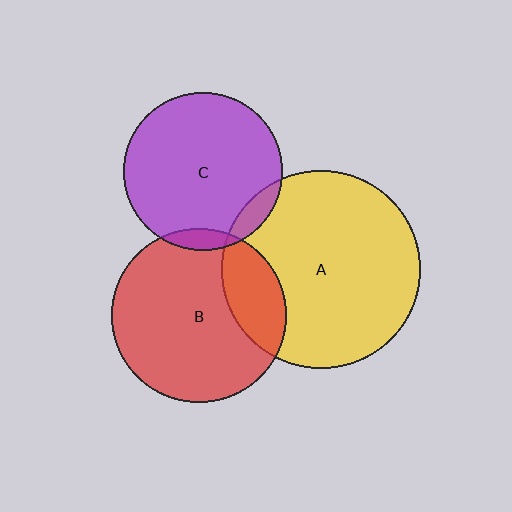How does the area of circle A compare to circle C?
Approximately 1.6 times.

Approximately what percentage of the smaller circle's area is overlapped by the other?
Approximately 5%.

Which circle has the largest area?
Circle A (yellow).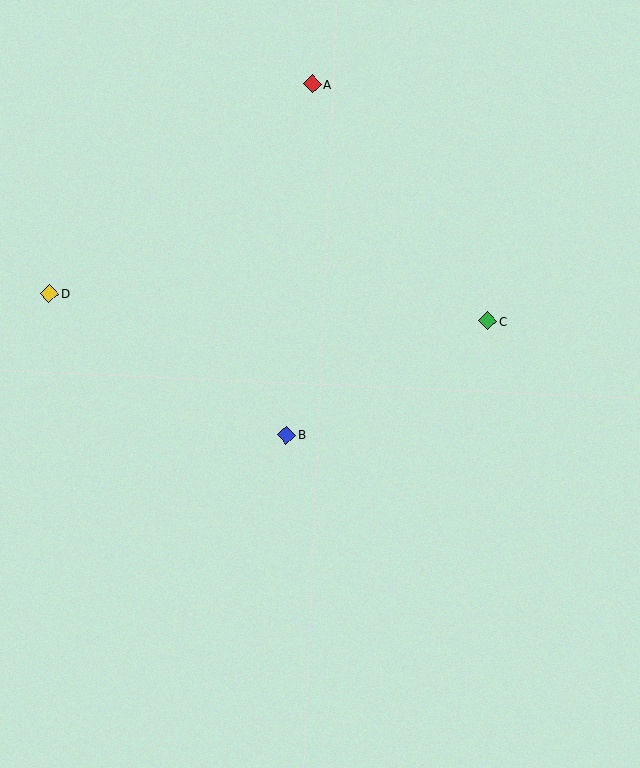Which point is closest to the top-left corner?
Point D is closest to the top-left corner.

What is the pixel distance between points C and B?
The distance between C and B is 231 pixels.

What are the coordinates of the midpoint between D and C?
The midpoint between D and C is at (268, 307).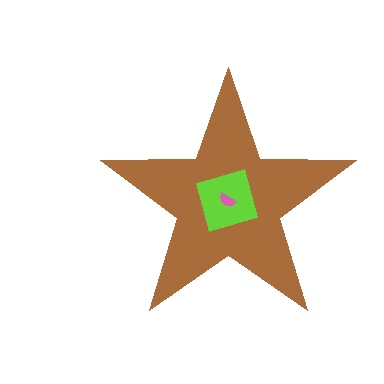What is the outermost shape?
The brown star.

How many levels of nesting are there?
3.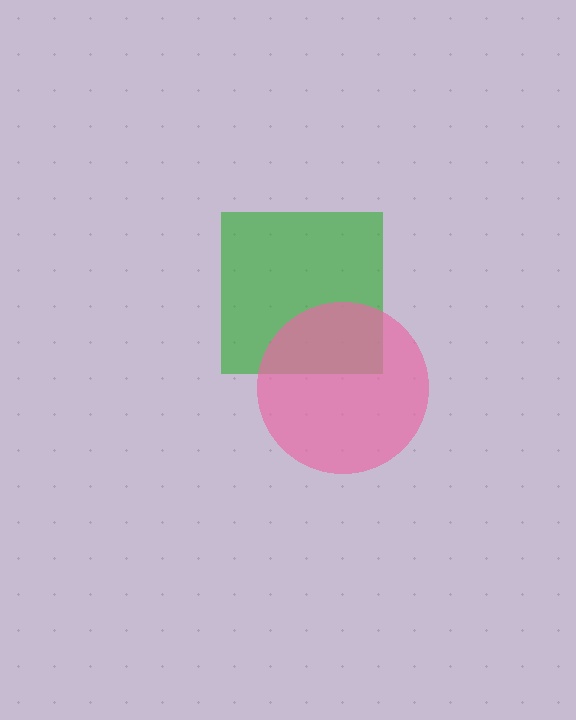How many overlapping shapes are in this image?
There are 2 overlapping shapes in the image.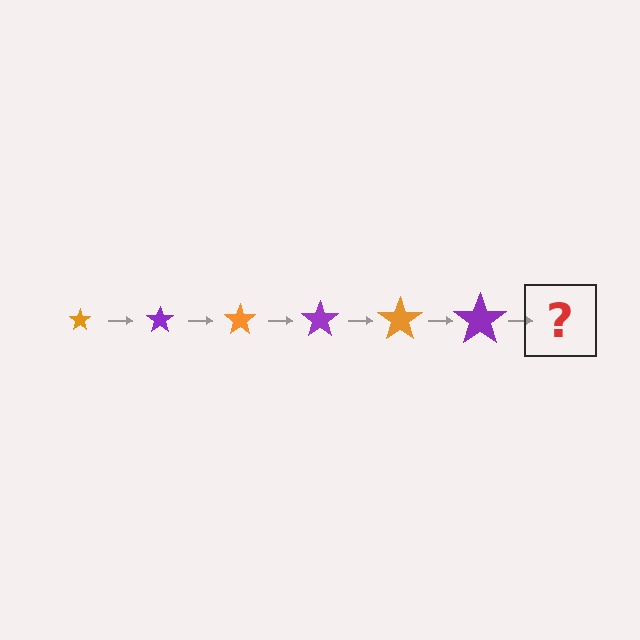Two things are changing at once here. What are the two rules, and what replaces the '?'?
The two rules are that the star grows larger each step and the color cycles through orange and purple. The '?' should be an orange star, larger than the previous one.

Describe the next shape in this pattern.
It should be an orange star, larger than the previous one.